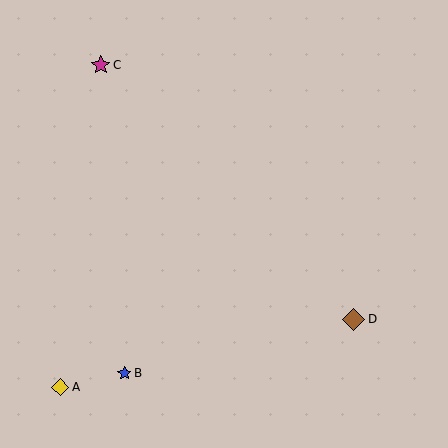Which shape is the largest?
The brown diamond (labeled D) is the largest.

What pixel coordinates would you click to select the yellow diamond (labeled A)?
Click at (60, 387) to select the yellow diamond A.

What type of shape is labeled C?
Shape C is a magenta star.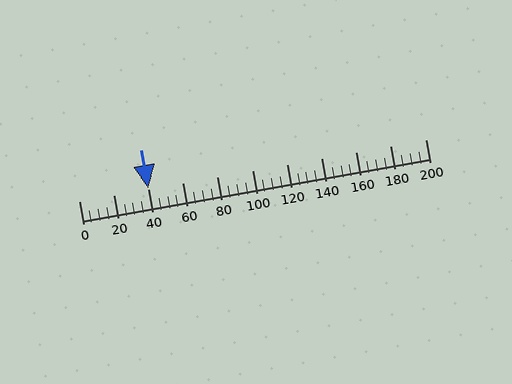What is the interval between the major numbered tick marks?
The major tick marks are spaced 20 units apart.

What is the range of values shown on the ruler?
The ruler shows values from 0 to 200.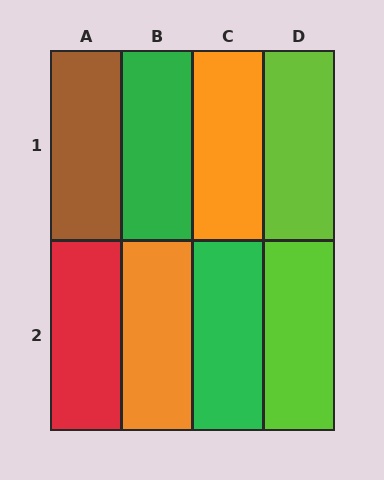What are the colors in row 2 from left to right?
Red, orange, green, lime.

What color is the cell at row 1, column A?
Brown.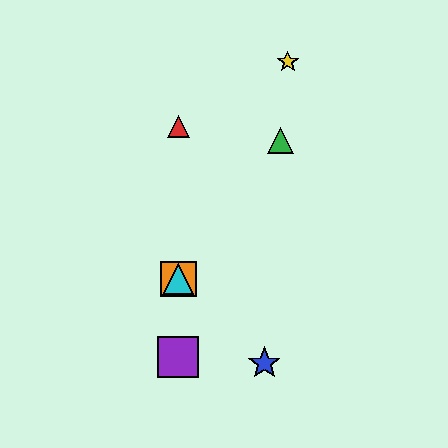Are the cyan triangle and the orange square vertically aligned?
Yes, both are at x≈178.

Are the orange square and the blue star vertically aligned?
No, the orange square is at x≈178 and the blue star is at x≈264.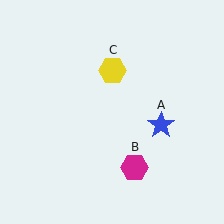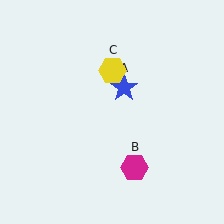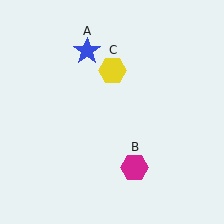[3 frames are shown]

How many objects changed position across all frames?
1 object changed position: blue star (object A).